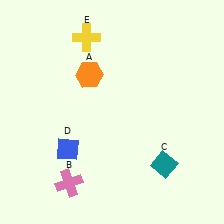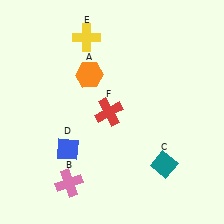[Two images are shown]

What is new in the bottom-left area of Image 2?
A red cross (F) was added in the bottom-left area of Image 2.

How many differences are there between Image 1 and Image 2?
There is 1 difference between the two images.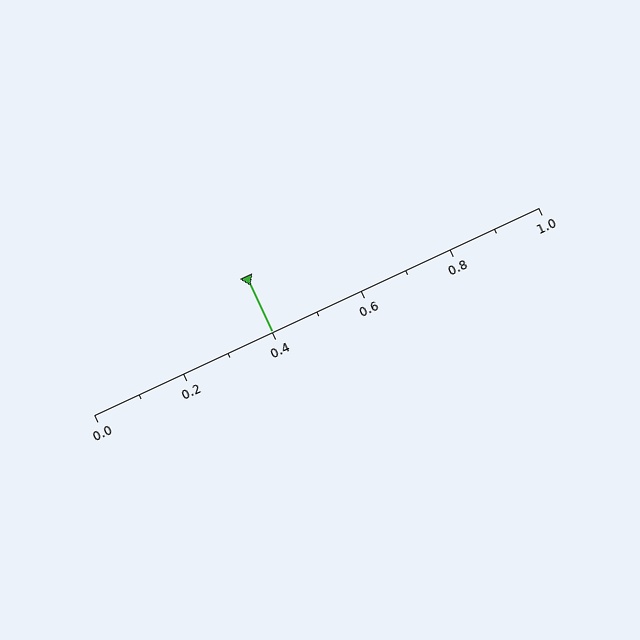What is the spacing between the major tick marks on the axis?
The major ticks are spaced 0.2 apart.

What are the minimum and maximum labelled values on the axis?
The axis runs from 0.0 to 1.0.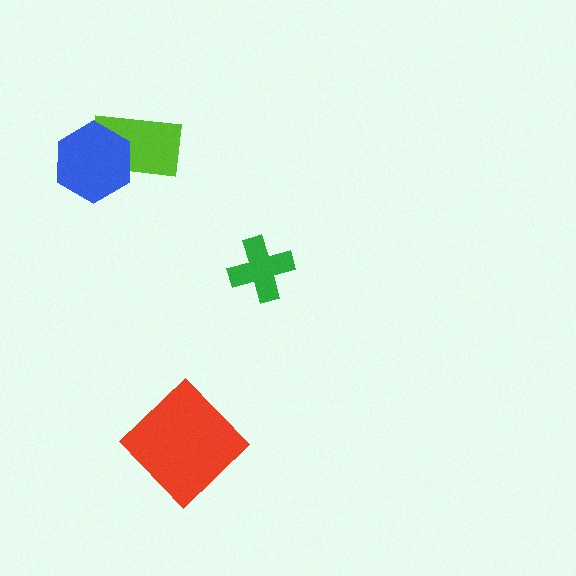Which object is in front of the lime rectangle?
The blue hexagon is in front of the lime rectangle.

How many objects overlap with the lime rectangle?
1 object overlaps with the lime rectangle.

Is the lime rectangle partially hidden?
Yes, it is partially covered by another shape.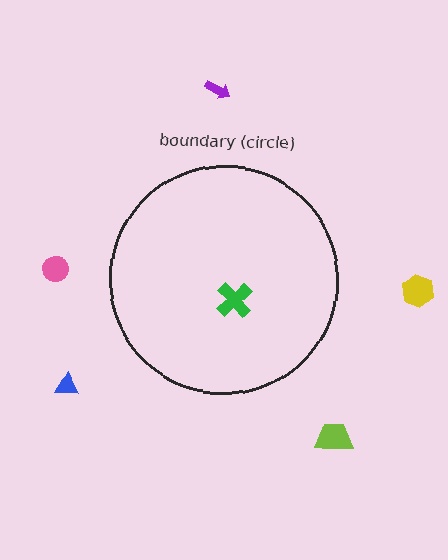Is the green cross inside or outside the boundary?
Inside.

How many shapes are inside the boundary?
1 inside, 5 outside.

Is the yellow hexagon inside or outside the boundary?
Outside.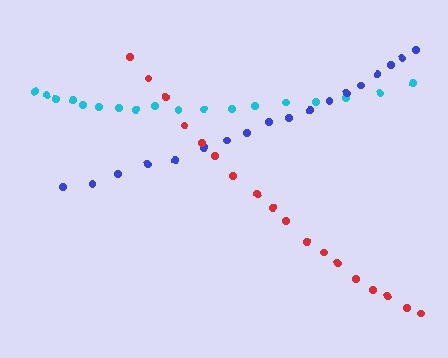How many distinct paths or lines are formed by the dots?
There are 3 distinct paths.